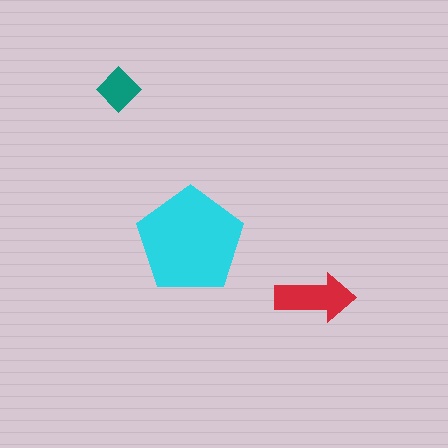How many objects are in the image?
There are 3 objects in the image.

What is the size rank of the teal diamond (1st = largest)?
3rd.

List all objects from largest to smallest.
The cyan pentagon, the red arrow, the teal diamond.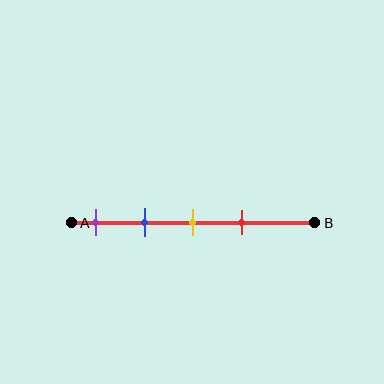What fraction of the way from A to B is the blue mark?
The blue mark is approximately 30% (0.3) of the way from A to B.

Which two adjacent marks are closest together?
The yellow and red marks are the closest adjacent pair.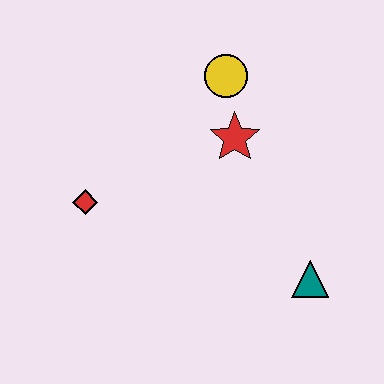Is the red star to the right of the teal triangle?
No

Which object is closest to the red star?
The yellow circle is closest to the red star.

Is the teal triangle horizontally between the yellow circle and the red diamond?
No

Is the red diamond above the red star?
No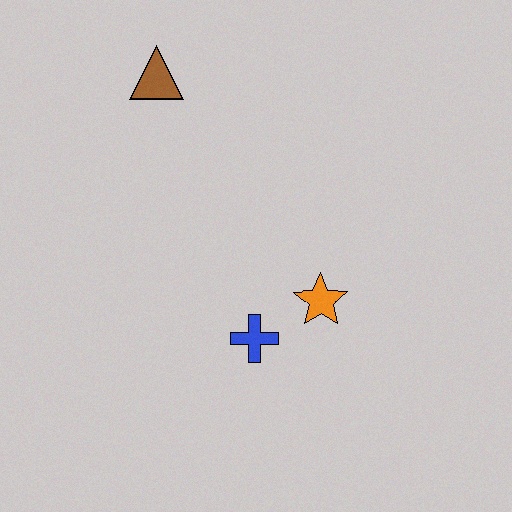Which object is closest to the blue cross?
The orange star is closest to the blue cross.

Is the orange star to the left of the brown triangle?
No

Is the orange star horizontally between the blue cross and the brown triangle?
No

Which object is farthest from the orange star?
The brown triangle is farthest from the orange star.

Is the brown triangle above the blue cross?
Yes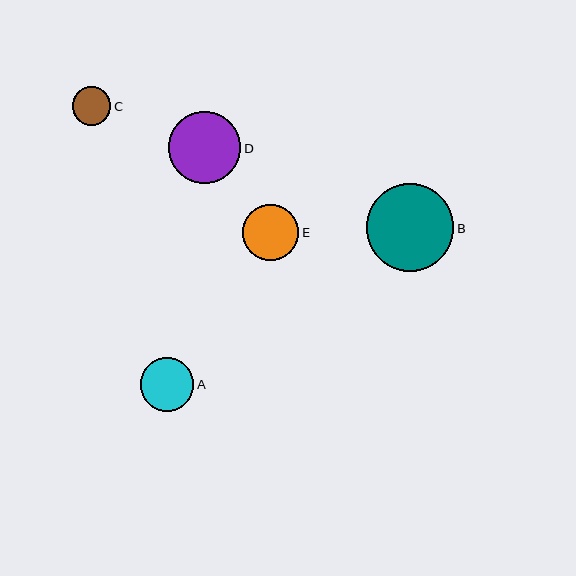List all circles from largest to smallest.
From largest to smallest: B, D, E, A, C.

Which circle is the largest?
Circle B is the largest with a size of approximately 88 pixels.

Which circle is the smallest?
Circle C is the smallest with a size of approximately 38 pixels.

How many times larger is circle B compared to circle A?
Circle B is approximately 1.6 times the size of circle A.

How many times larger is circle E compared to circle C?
Circle E is approximately 1.5 times the size of circle C.